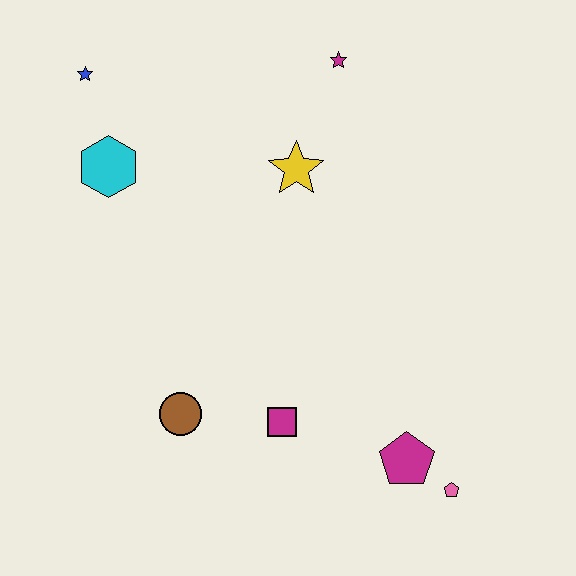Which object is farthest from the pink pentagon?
The blue star is farthest from the pink pentagon.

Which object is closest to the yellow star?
The magenta star is closest to the yellow star.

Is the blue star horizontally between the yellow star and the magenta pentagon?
No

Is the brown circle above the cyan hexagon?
No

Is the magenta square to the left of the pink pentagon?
Yes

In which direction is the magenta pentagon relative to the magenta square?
The magenta pentagon is to the right of the magenta square.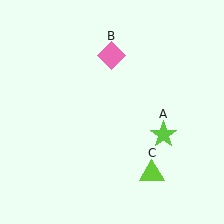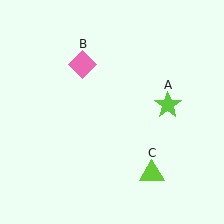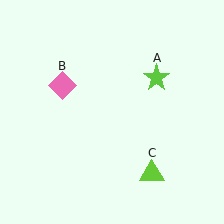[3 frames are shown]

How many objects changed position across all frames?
2 objects changed position: lime star (object A), pink diamond (object B).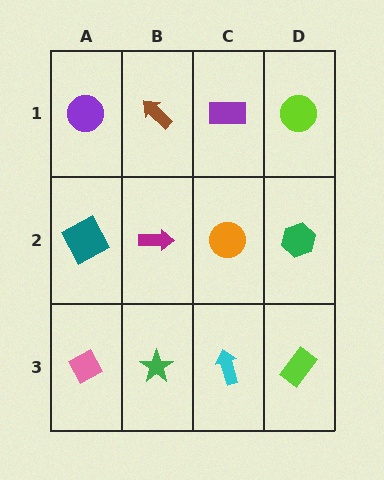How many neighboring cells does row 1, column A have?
2.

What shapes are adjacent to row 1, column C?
An orange circle (row 2, column C), a brown arrow (row 1, column B), a lime circle (row 1, column D).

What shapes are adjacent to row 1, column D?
A green hexagon (row 2, column D), a purple rectangle (row 1, column C).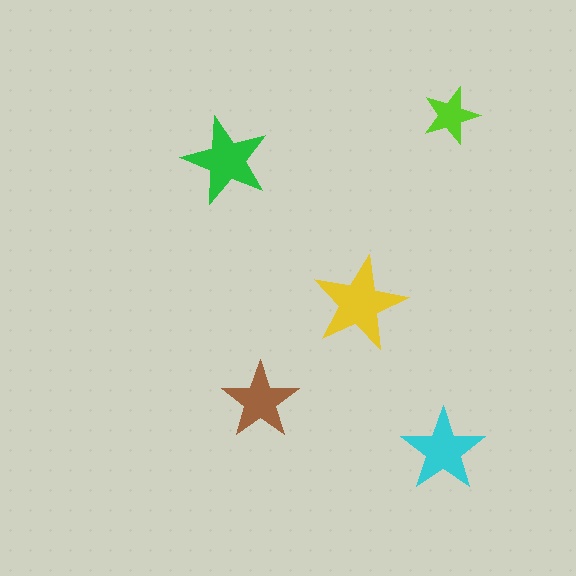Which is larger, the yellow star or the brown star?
The yellow one.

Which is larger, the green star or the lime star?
The green one.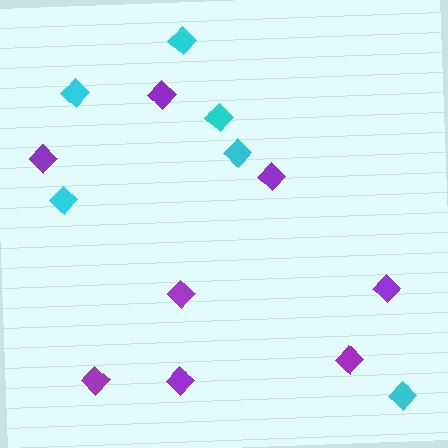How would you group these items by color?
There are 2 groups: one group of purple diamonds (8) and one group of cyan diamonds (6).